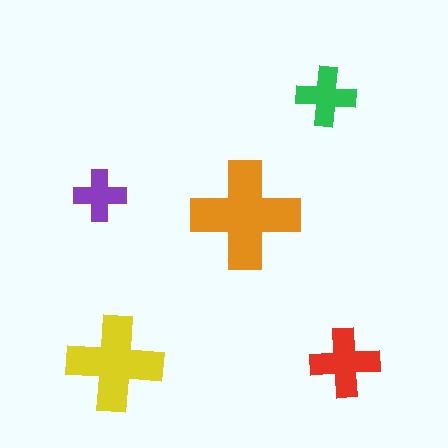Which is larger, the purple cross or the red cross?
The red one.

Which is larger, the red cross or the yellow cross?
The yellow one.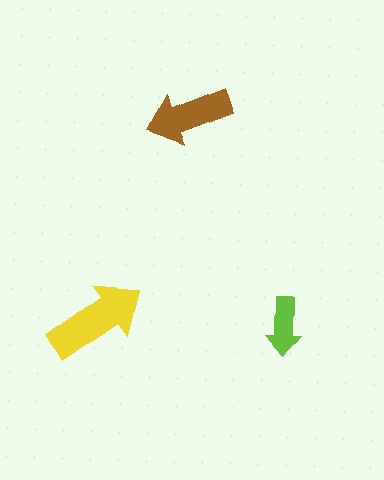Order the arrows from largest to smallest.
the yellow one, the brown one, the lime one.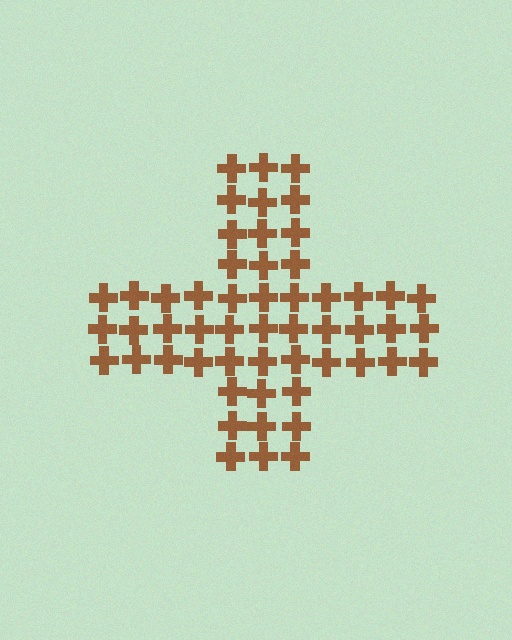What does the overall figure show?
The overall figure shows a cross.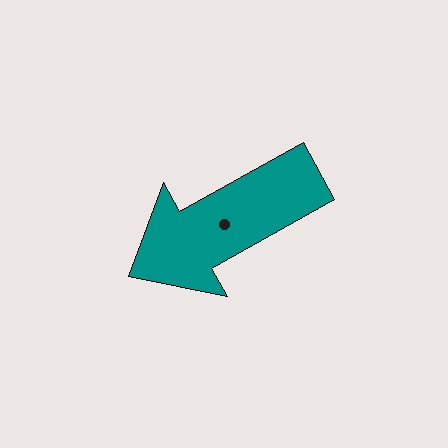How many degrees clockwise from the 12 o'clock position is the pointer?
Approximately 241 degrees.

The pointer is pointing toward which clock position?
Roughly 8 o'clock.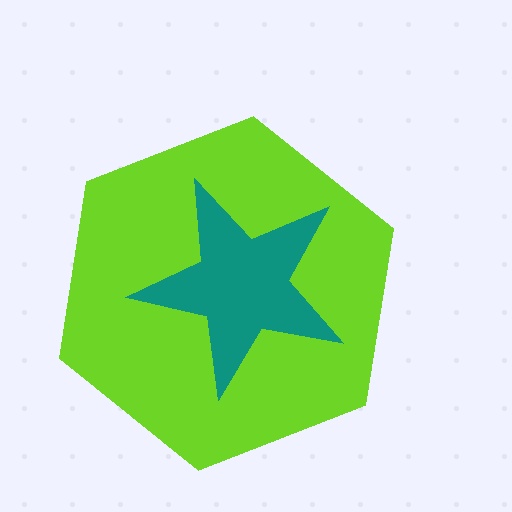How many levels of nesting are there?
2.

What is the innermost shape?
The teal star.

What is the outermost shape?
The lime hexagon.